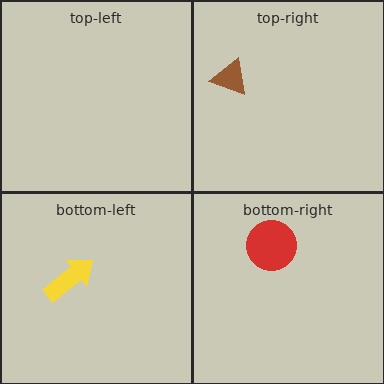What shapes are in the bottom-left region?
The yellow arrow.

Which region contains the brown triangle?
The top-right region.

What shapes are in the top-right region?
The brown triangle.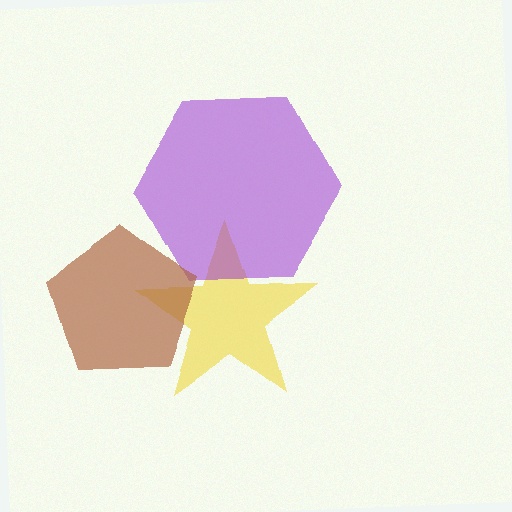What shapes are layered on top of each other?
The layered shapes are: a yellow star, a purple hexagon, a brown pentagon.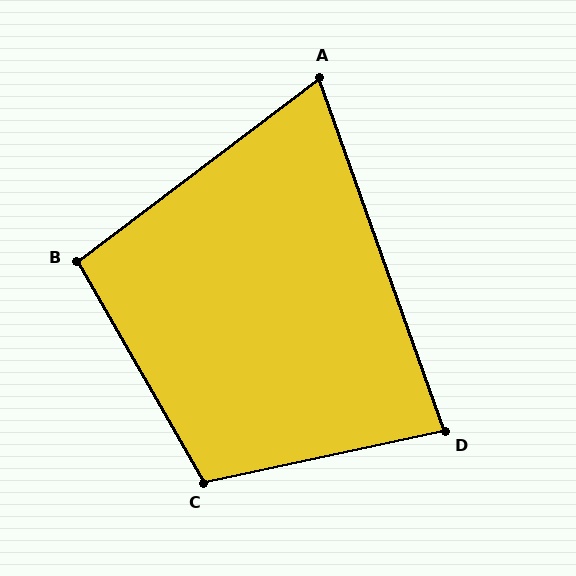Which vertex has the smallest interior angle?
A, at approximately 72 degrees.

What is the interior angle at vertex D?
Approximately 82 degrees (acute).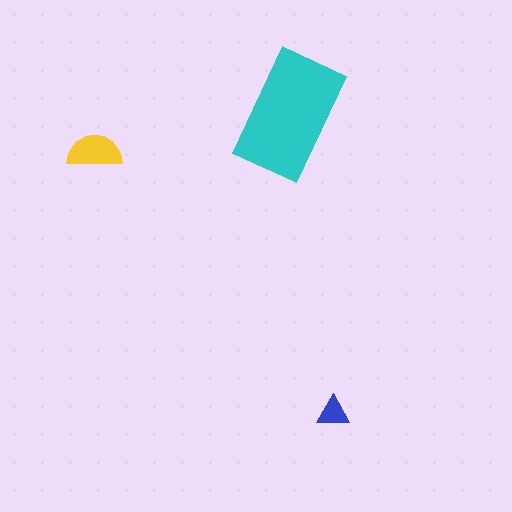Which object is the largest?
The cyan rectangle.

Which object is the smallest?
The blue triangle.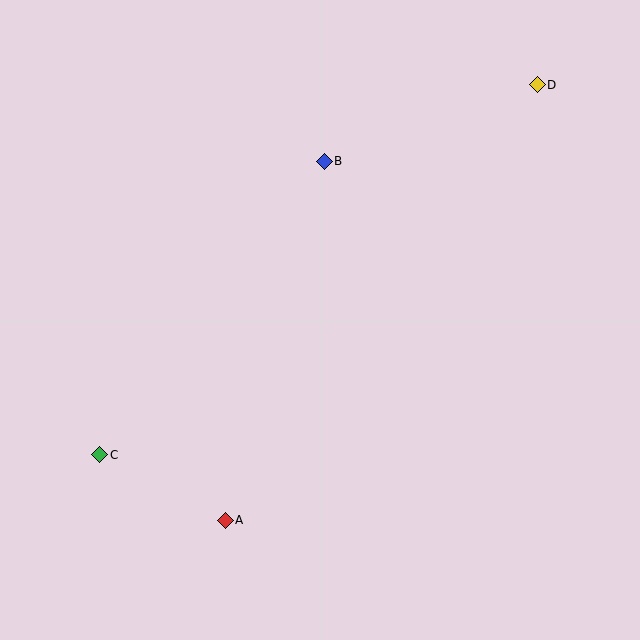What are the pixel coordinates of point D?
Point D is at (537, 85).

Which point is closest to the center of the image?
Point B at (324, 161) is closest to the center.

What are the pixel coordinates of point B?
Point B is at (324, 161).